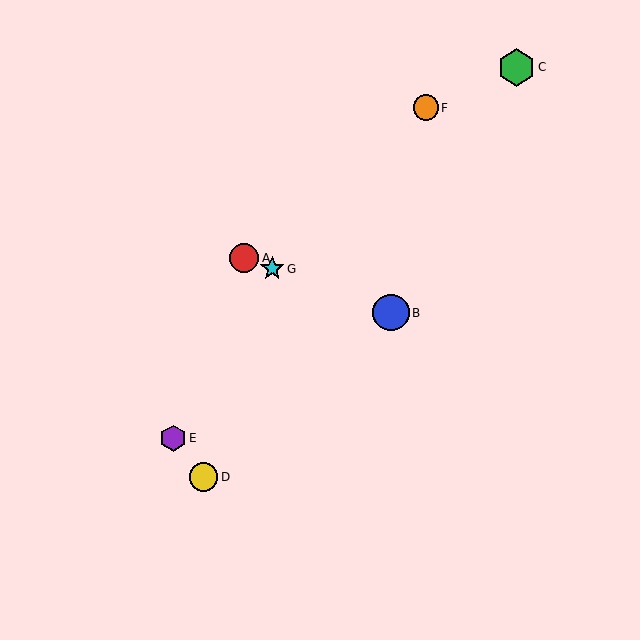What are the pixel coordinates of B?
Object B is at (391, 313).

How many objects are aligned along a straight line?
3 objects (A, B, G) are aligned along a straight line.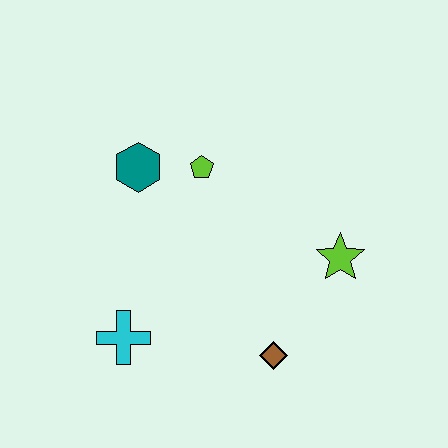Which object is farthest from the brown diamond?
The teal hexagon is farthest from the brown diamond.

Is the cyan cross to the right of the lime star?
No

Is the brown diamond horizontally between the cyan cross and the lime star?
Yes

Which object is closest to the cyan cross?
The brown diamond is closest to the cyan cross.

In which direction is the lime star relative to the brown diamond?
The lime star is above the brown diamond.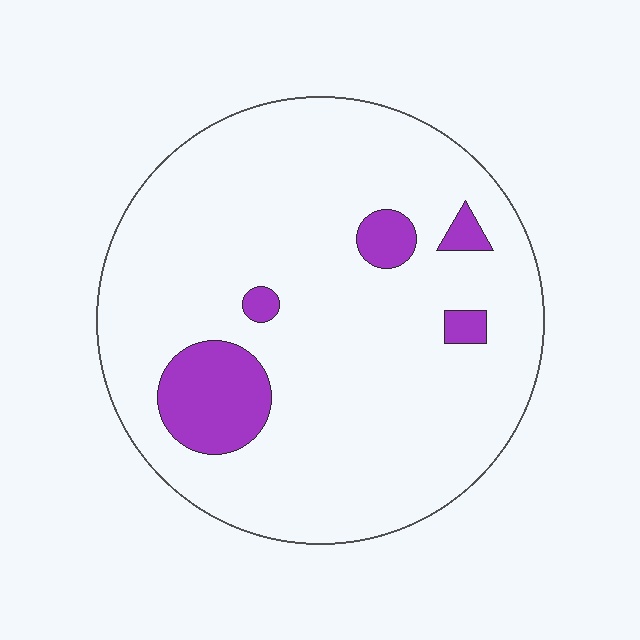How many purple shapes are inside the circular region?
5.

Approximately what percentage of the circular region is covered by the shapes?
Approximately 10%.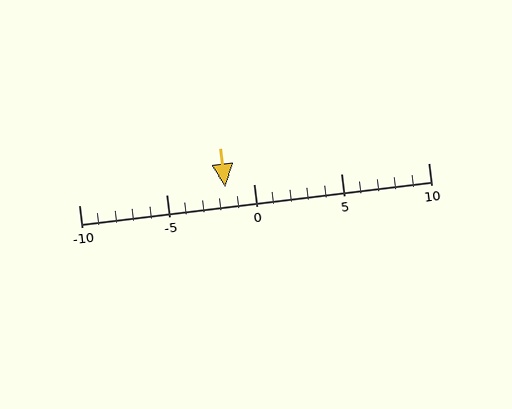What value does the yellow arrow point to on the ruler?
The yellow arrow points to approximately -2.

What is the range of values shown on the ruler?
The ruler shows values from -10 to 10.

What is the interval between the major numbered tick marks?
The major tick marks are spaced 5 units apart.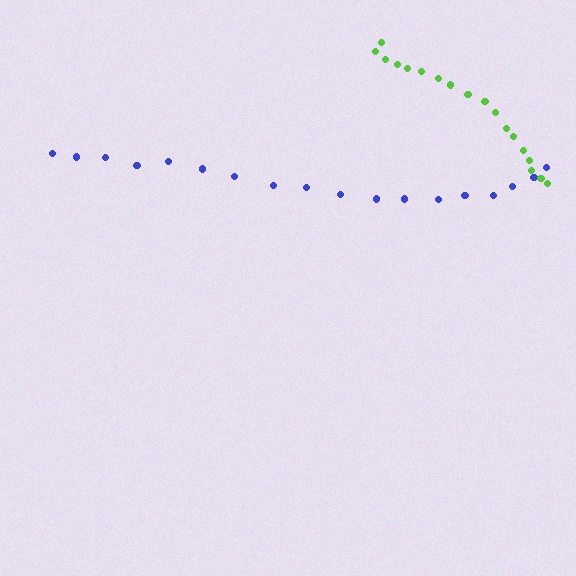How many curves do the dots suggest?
There are 2 distinct paths.